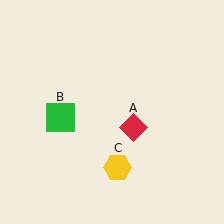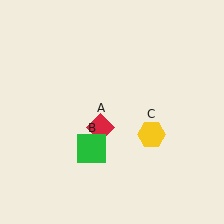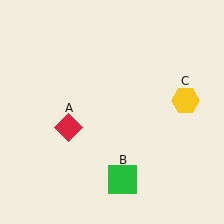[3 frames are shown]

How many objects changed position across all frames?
3 objects changed position: red diamond (object A), green square (object B), yellow hexagon (object C).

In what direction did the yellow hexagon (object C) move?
The yellow hexagon (object C) moved up and to the right.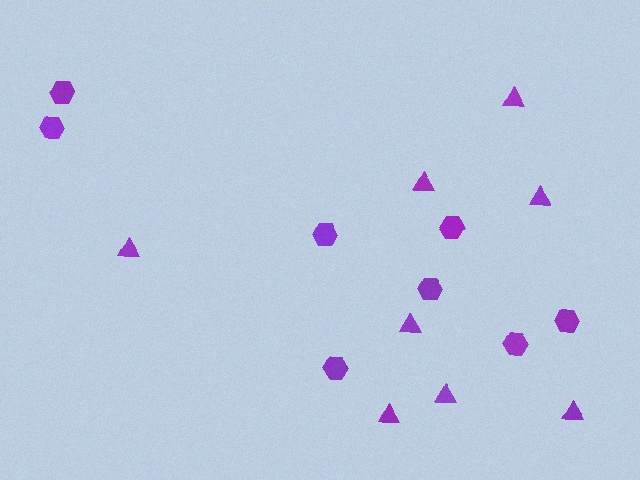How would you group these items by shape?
There are 2 groups: one group of triangles (8) and one group of hexagons (8).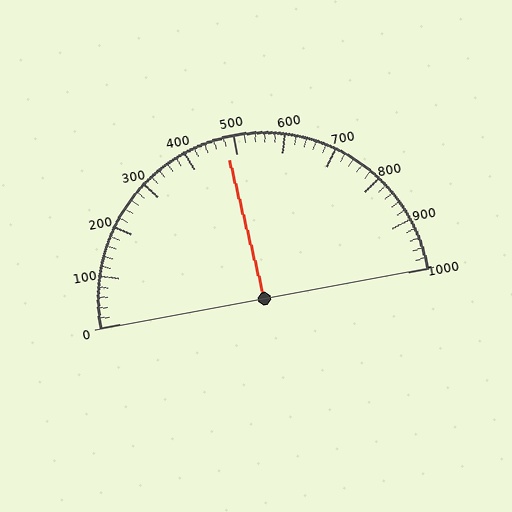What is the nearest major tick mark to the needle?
The nearest major tick mark is 500.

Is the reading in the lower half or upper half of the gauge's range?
The reading is in the lower half of the range (0 to 1000).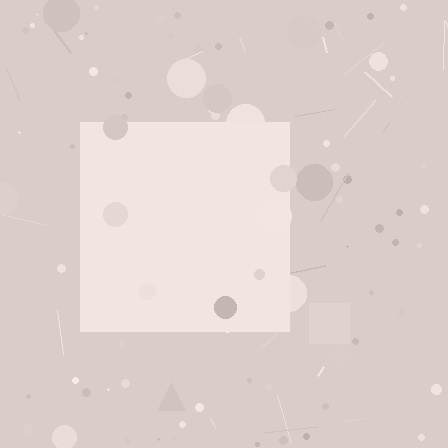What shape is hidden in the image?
A square is hidden in the image.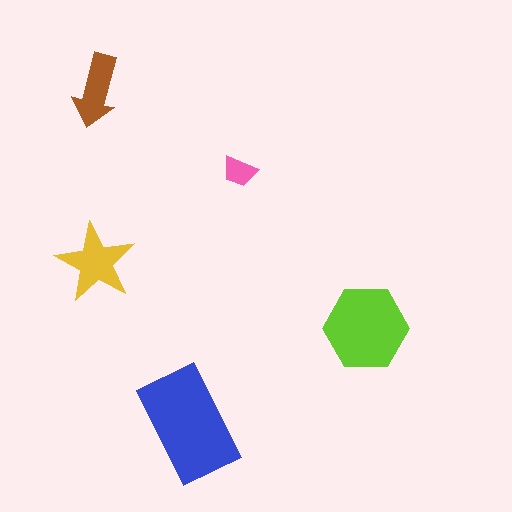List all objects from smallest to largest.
The pink trapezoid, the brown arrow, the yellow star, the lime hexagon, the blue rectangle.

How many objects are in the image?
There are 5 objects in the image.